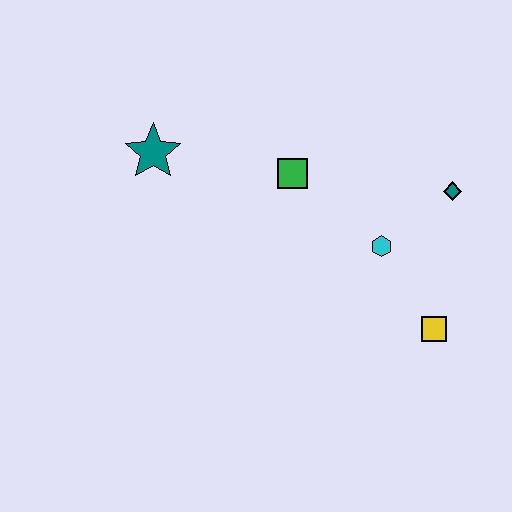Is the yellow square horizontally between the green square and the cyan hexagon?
No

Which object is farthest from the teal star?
The yellow square is farthest from the teal star.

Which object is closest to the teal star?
The green square is closest to the teal star.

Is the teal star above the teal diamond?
Yes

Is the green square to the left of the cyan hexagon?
Yes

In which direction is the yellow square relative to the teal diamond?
The yellow square is below the teal diamond.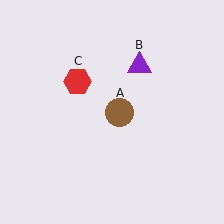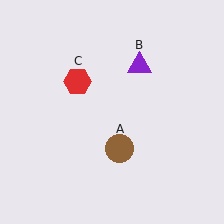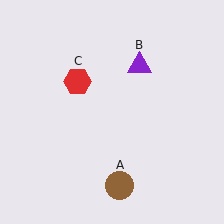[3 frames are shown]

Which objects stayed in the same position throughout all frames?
Purple triangle (object B) and red hexagon (object C) remained stationary.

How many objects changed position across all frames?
1 object changed position: brown circle (object A).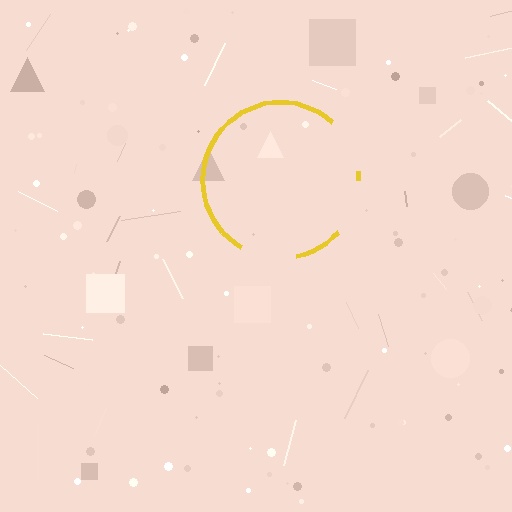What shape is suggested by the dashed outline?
The dashed outline suggests a circle.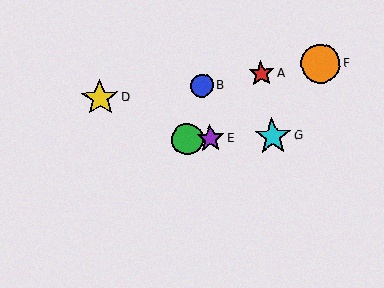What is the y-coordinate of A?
Object A is at y≈74.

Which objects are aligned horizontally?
Objects C, E, G are aligned horizontally.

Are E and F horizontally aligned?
No, E is at y≈139 and F is at y≈64.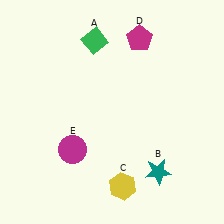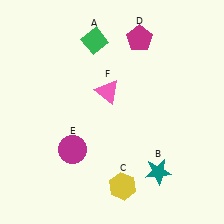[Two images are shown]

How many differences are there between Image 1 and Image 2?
There is 1 difference between the two images.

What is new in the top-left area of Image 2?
A pink triangle (F) was added in the top-left area of Image 2.